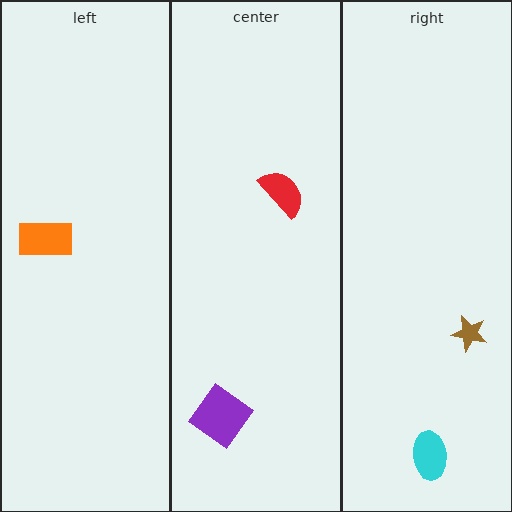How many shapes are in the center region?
2.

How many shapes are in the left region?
1.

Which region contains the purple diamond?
The center region.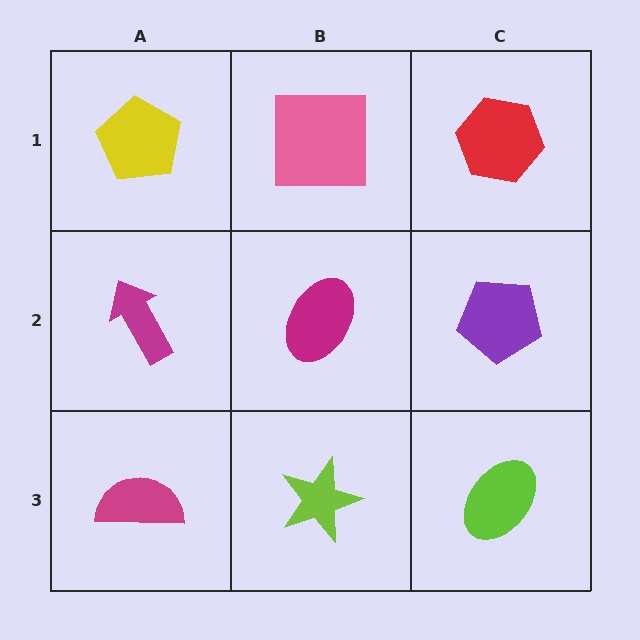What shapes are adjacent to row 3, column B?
A magenta ellipse (row 2, column B), a magenta semicircle (row 3, column A), a lime ellipse (row 3, column C).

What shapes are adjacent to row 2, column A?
A yellow pentagon (row 1, column A), a magenta semicircle (row 3, column A), a magenta ellipse (row 2, column B).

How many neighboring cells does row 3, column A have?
2.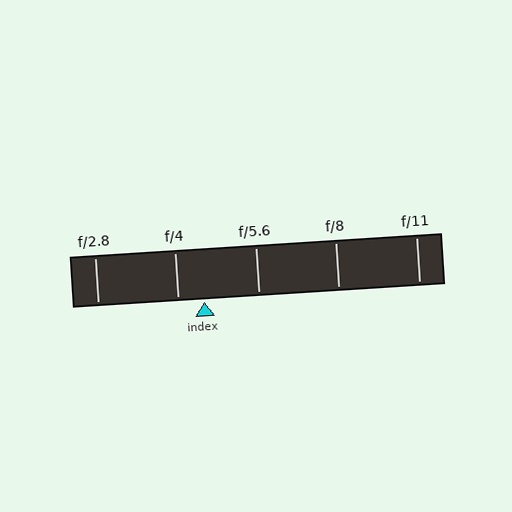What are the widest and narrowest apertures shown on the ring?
The widest aperture shown is f/2.8 and the narrowest is f/11.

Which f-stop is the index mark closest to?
The index mark is closest to f/4.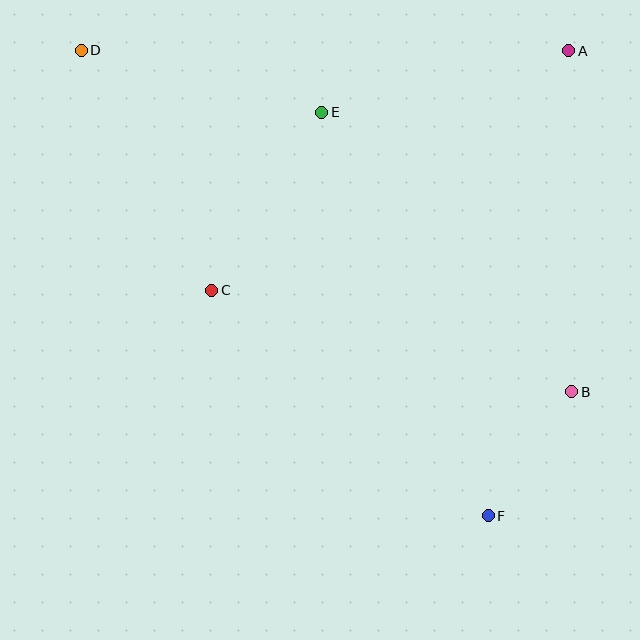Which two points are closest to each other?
Points B and F are closest to each other.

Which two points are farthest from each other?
Points D and F are farthest from each other.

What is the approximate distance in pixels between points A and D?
The distance between A and D is approximately 488 pixels.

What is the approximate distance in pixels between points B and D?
The distance between B and D is approximately 598 pixels.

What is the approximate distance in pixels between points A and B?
The distance between A and B is approximately 341 pixels.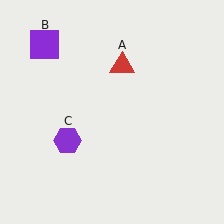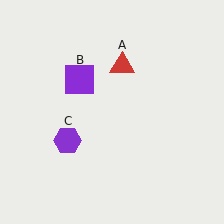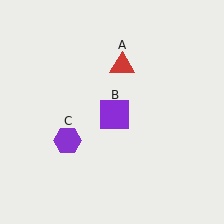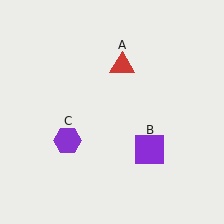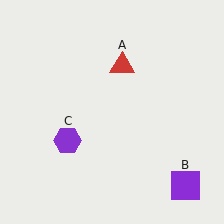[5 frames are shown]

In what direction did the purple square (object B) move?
The purple square (object B) moved down and to the right.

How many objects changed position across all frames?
1 object changed position: purple square (object B).